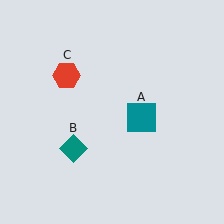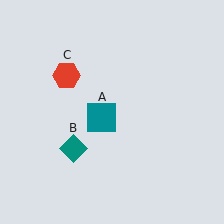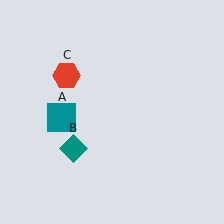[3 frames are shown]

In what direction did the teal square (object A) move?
The teal square (object A) moved left.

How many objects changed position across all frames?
1 object changed position: teal square (object A).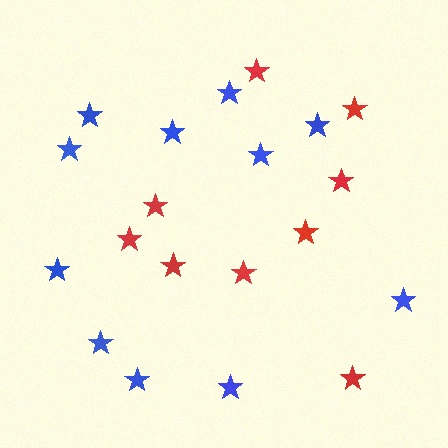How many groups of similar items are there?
There are 2 groups: one group of blue stars (11) and one group of red stars (9).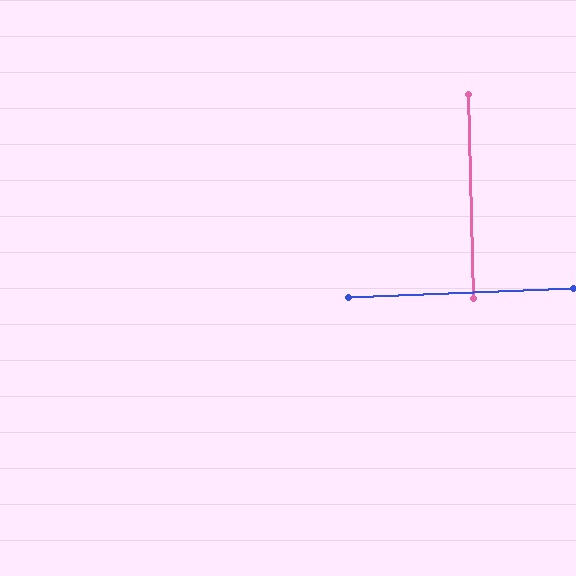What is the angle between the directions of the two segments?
Approximately 89 degrees.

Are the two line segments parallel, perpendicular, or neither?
Perpendicular — they meet at approximately 89°.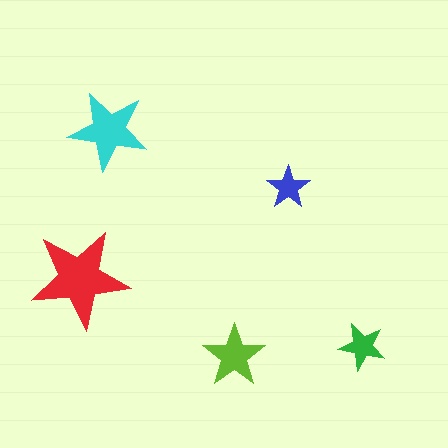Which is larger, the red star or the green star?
The red one.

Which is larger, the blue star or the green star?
The green one.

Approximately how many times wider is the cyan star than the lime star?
About 1.5 times wider.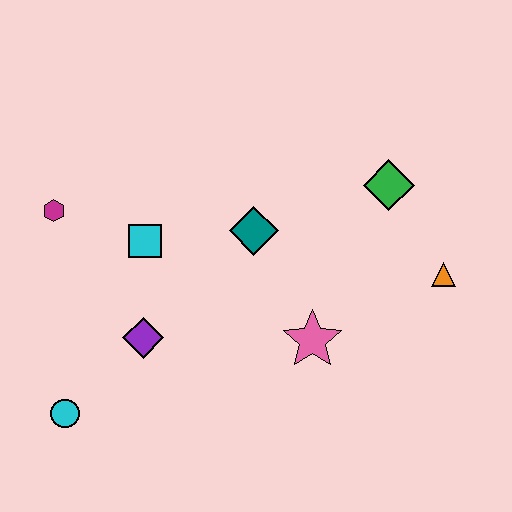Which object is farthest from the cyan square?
The orange triangle is farthest from the cyan square.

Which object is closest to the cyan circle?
The purple diamond is closest to the cyan circle.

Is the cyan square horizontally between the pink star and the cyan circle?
Yes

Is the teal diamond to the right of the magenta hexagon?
Yes